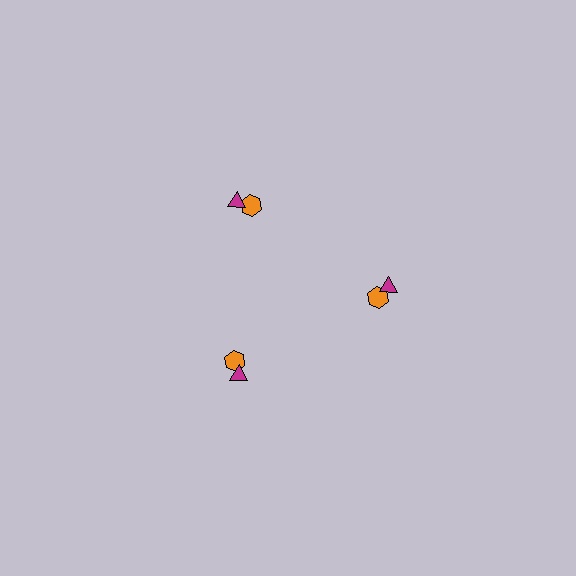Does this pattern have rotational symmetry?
Yes, this pattern has 3-fold rotational symmetry. It looks the same after rotating 120 degrees around the center.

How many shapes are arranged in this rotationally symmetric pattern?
There are 6 shapes, arranged in 3 groups of 2.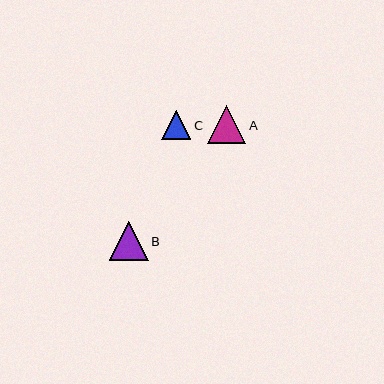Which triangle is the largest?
Triangle B is the largest with a size of approximately 39 pixels.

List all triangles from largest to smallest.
From largest to smallest: B, A, C.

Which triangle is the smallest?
Triangle C is the smallest with a size of approximately 29 pixels.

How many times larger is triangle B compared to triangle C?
Triangle B is approximately 1.3 times the size of triangle C.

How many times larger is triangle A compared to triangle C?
Triangle A is approximately 1.3 times the size of triangle C.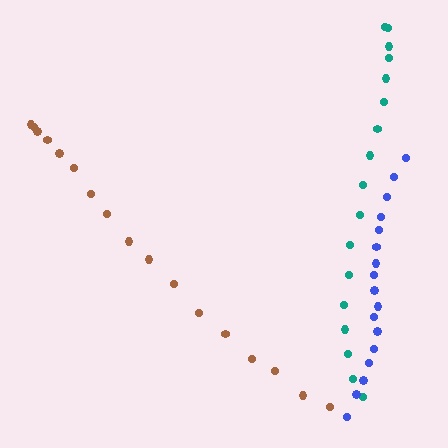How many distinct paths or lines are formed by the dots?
There are 3 distinct paths.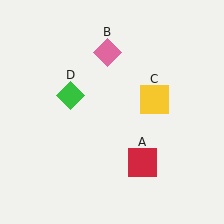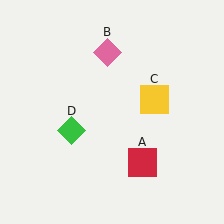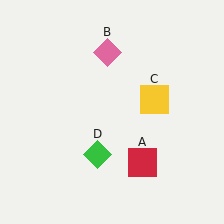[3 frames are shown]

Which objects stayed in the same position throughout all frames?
Red square (object A) and pink diamond (object B) and yellow square (object C) remained stationary.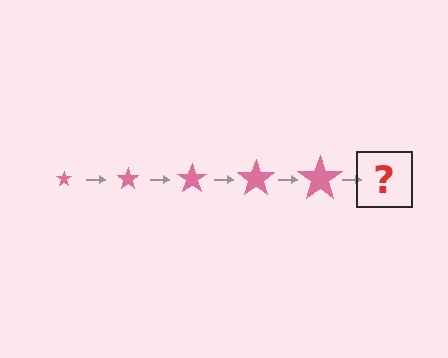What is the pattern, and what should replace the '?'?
The pattern is that the star gets progressively larger each step. The '?' should be a pink star, larger than the previous one.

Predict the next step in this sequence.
The next step is a pink star, larger than the previous one.